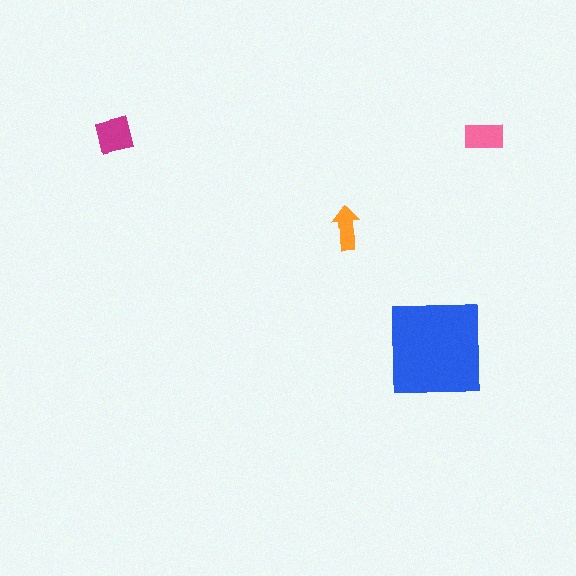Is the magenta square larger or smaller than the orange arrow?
Larger.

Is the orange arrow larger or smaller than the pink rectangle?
Smaller.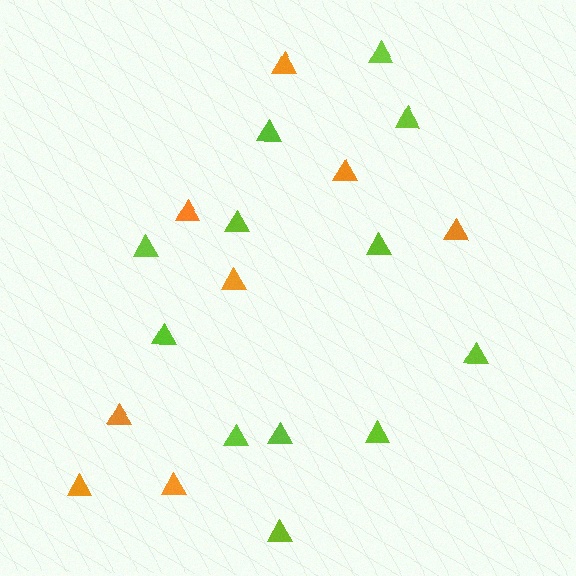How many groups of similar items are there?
There are 2 groups: one group of orange triangles (8) and one group of lime triangles (12).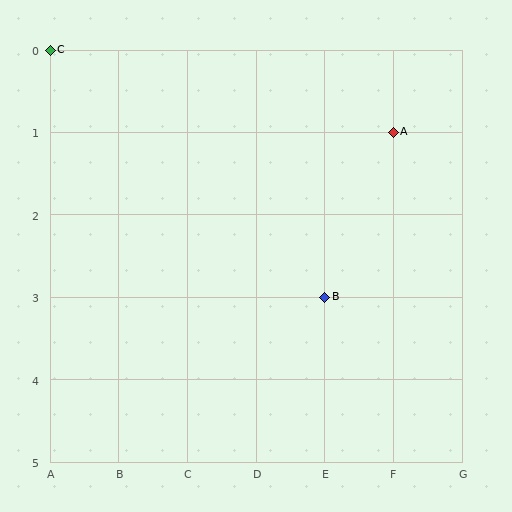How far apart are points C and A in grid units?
Points C and A are 5 columns and 1 row apart (about 5.1 grid units diagonally).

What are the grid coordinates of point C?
Point C is at grid coordinates (A, 0).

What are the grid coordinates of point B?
Point B is at grid coordinates (E, 3).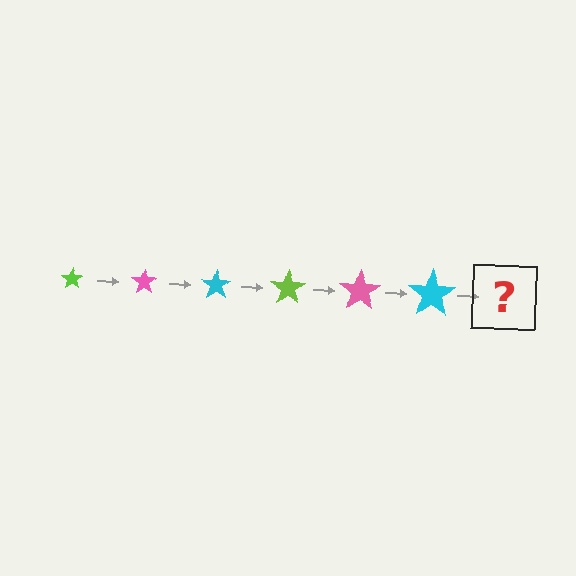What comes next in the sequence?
The next element should be a lime star, larger than the previous one.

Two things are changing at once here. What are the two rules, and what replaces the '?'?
The two rules are that the star grows larger each step and the color cycles through lime, pink, and cyan. The '?' should be a lime star, larger than the previous one.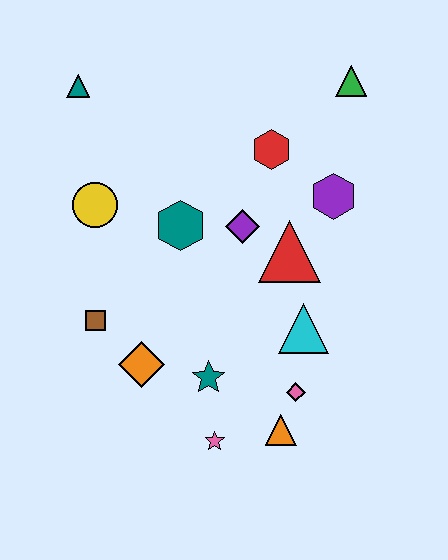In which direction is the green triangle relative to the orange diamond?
The green triangle is above the orange diamond.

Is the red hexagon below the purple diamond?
No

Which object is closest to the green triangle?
The red hexagon is closest to the green triangle.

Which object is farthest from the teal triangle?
The orange triangle is farthest from the teal triangle.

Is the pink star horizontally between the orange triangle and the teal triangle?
Yes